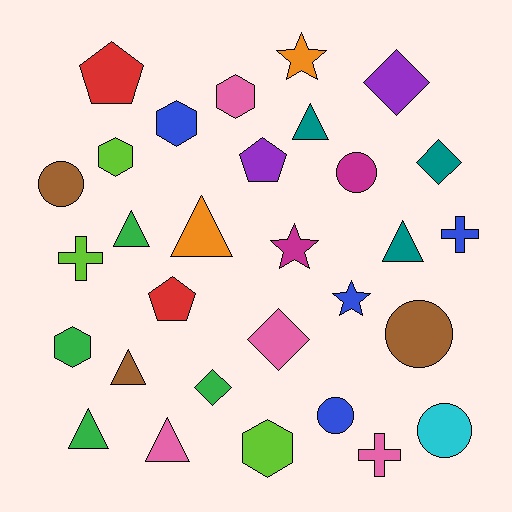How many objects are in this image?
There are 30 objects.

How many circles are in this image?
There are 5 circles.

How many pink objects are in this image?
There are 4 pink objects.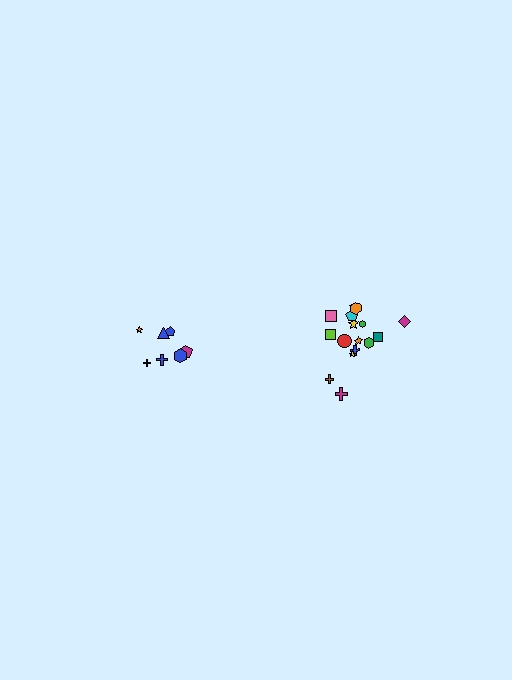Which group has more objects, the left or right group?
The right group.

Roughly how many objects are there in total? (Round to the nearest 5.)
Roughly 20 objects in total.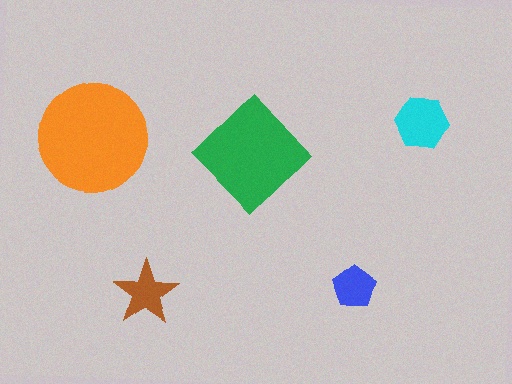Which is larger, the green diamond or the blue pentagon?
The green diamond.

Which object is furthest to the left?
The orange circle is leftmost.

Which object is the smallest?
The blue pentagon.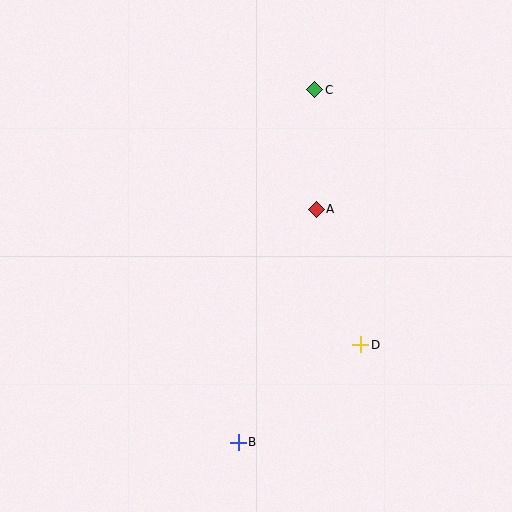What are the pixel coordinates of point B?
Point B is at (238, 442).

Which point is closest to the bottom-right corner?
Point D is closest to the bottom-right corner.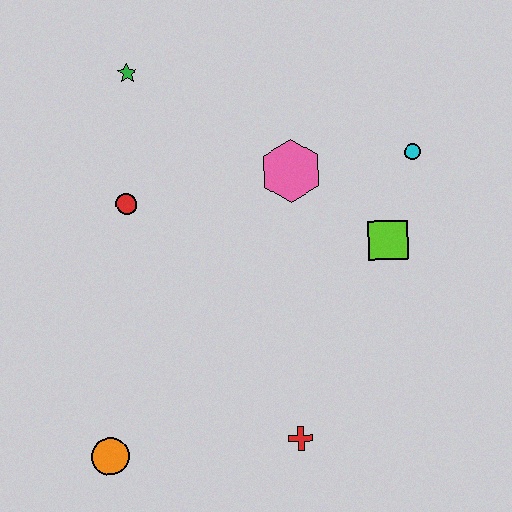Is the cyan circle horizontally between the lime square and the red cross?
No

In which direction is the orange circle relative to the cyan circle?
The orange circle is to the left of the cyan circle.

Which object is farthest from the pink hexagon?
The orange circle is farthest from the pink hexagon.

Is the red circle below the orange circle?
No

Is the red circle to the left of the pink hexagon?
Yes